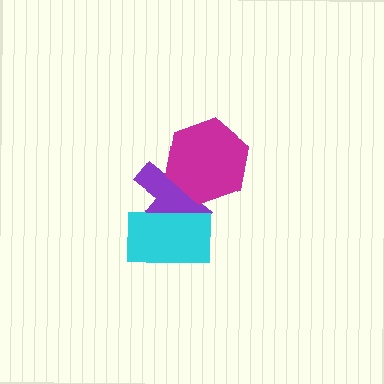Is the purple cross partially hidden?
Yes, it is partially covered by another shape.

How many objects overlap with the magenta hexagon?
1 object overlaps with the magenta hexagon.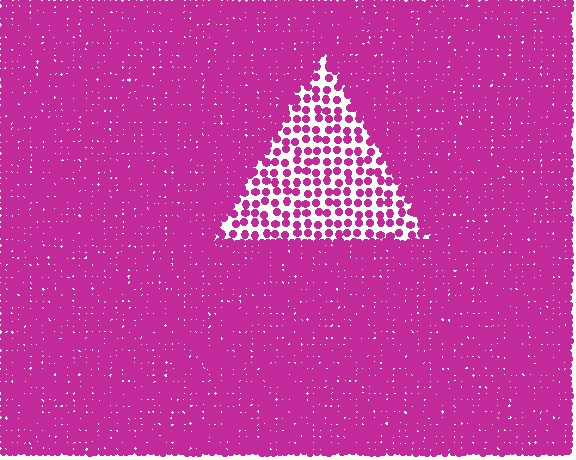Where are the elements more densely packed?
The elements are more densely packed outside the triangle boundary.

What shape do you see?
I see a triangle.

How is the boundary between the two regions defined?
The boundary is defined by a change in element density (approximately 2.9x ratio). All elements are the same color, size, and shape.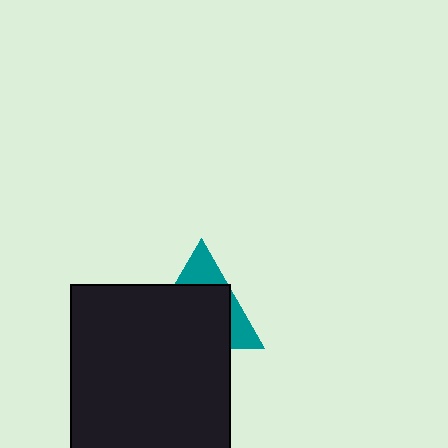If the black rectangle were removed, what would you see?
You would see the complete teal triangle.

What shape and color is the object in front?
The object in front is a black rectangle.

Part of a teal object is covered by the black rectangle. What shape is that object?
It is a triangle.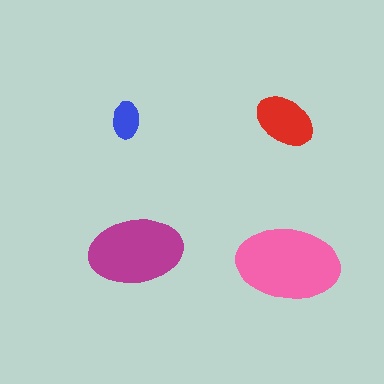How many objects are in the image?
There are 4 objects in the image.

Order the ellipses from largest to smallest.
the pink one, the magenta one, the red one, the blue one.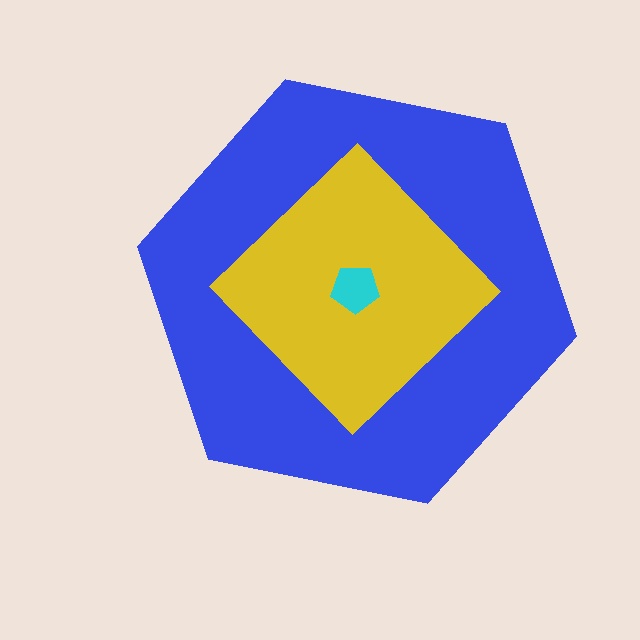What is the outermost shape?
The blue hexagon.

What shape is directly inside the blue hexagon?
The yellow diamond.